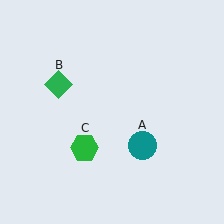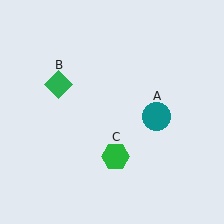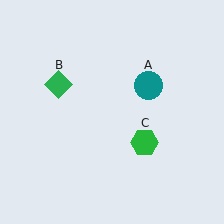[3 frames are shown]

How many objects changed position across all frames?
2 objects changed position: teal circle (object A), green hexagon (object C).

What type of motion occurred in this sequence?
The teal circle (object A), green hexagon (object C) rotated counterclockwise around the center of the scene.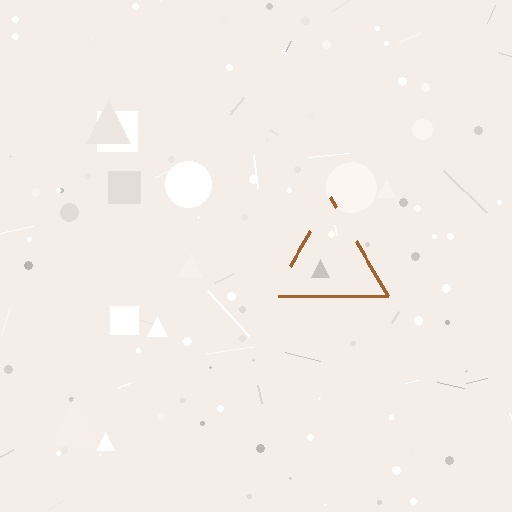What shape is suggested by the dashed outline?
The dashed outline suggests a triangle.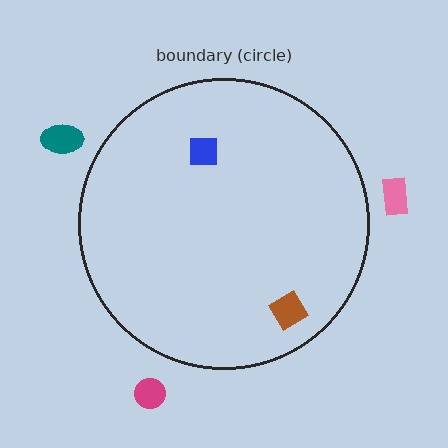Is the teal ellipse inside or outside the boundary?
Outside.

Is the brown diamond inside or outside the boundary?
Inside.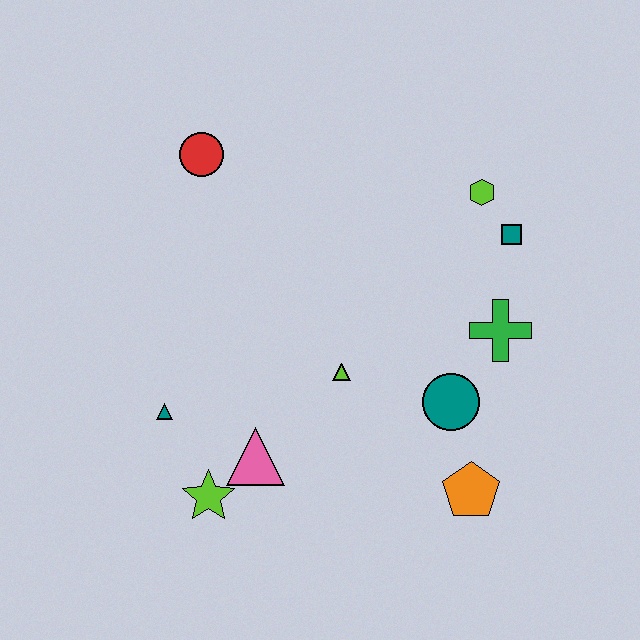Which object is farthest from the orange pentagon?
The red circle is farthest from the orange pentagon.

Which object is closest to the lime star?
The pink triangle is closest to the lime star.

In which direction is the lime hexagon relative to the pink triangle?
The lime hexagon is above the pink triangle.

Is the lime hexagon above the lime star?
Yes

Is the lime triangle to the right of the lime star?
Yes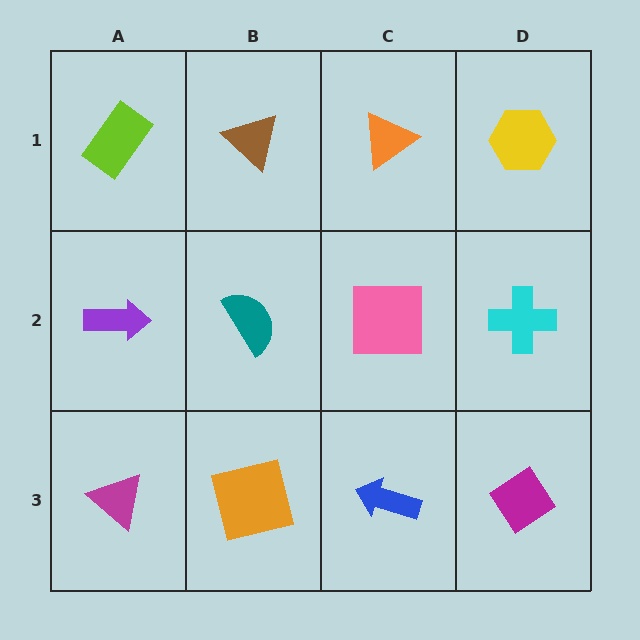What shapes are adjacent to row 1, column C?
A pink square (row 2, column C), a brown triangle (row 1, column B), a yellow hexagon (row 1, column D).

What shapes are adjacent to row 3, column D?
A cyan cross (row 2, column D), a blue arrow (row 3, column C).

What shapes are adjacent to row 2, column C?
An orange triangle (row 1, column C), a blue arrow (row 3, column C), a teal semicircle (row 2, column B), a cyan cross (row 2, column D).